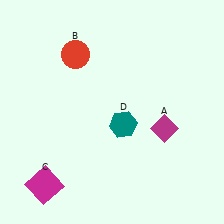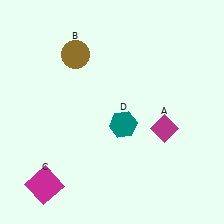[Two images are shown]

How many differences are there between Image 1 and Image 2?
There is 1 difference between the two images.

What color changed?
The circle (B) changed from red in Image 1 to brown in Image 2.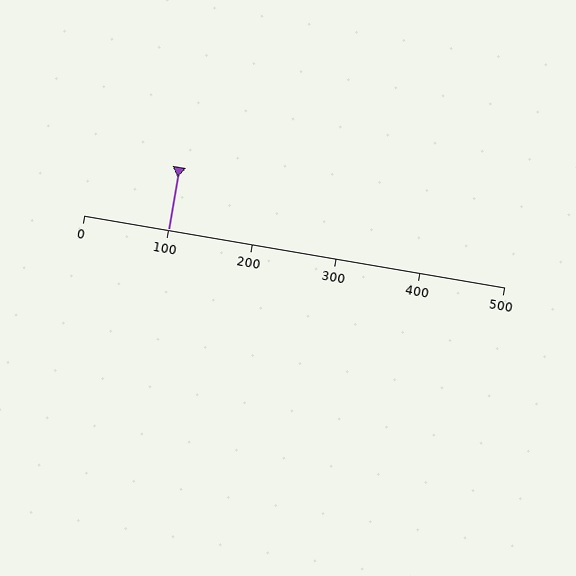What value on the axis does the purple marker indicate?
The marker indicates approximately 100.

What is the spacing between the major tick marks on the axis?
The major ticks are spaced 100 apart.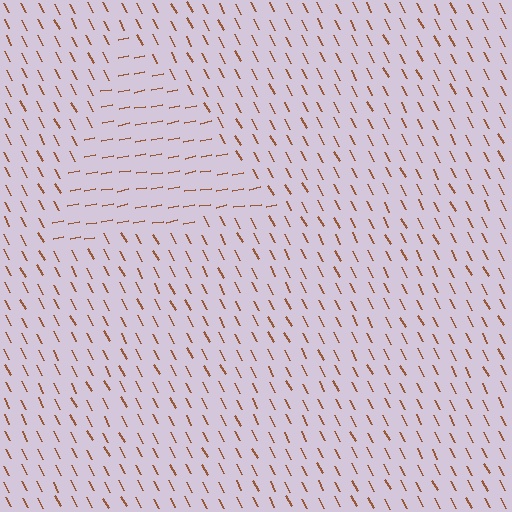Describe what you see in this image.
The image is filled with small brown line segments. A triangle region in the image has lines oriented differently from the surrounding lines, creating a visible texture boundary.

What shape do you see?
I see a triangle.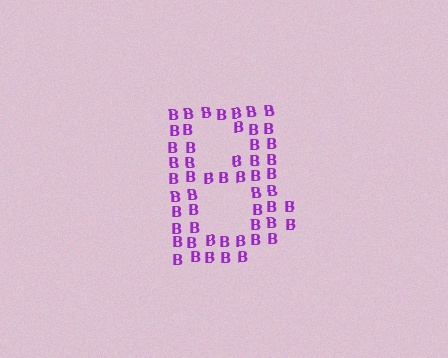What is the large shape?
The large shape is the letter B.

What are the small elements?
The small elements are letter B's.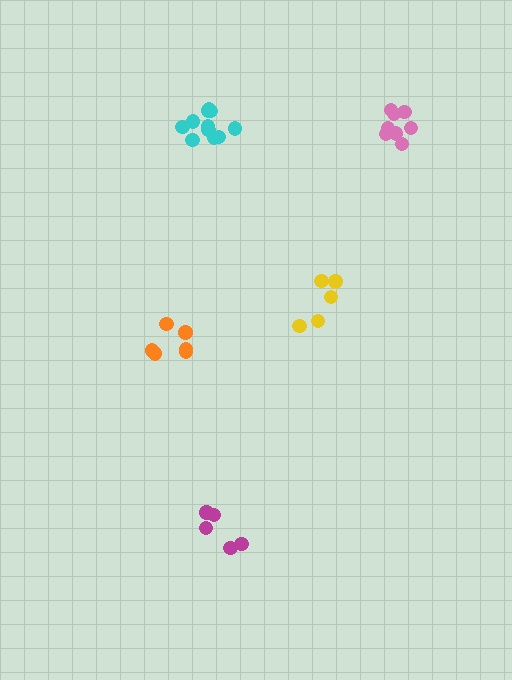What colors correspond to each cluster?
The clusters are colored: cyan, magenta, orange, yellow, pink.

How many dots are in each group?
Group 1: 11 dots, Group 2: 5 dots, Group 3: 6 dots, Group 4: 5 dots, Group 5: 9 dots (36 total).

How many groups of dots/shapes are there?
There are 5 groups.